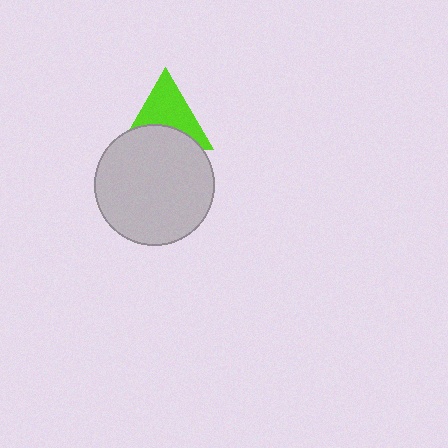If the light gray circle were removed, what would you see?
You would see the complete lime triangle.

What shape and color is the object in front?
The object in front is a light gray circle.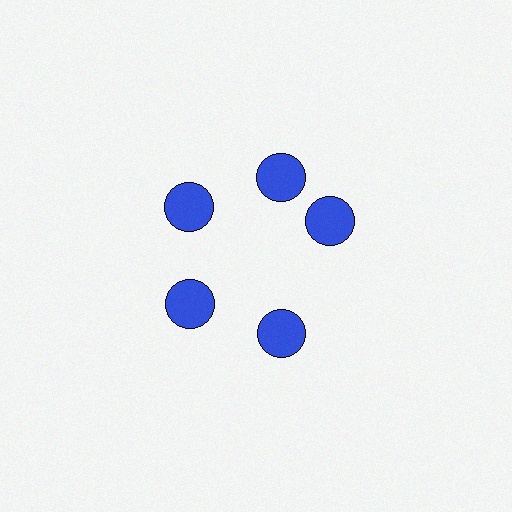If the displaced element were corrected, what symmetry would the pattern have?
It would have 5-fold rotational symmetry — the pattern would map onto itself every 72 degrees.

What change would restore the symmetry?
The symmetry would be restored by rotating it back into even spacing with its neighbors so that all 5 circles sit at equal angles and equal distance from the center.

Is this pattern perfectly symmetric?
No. The 5 blue circles are arranged in a ring, but one element near the 3 o'clock position is rotated out of alignment along the ring, breaking the 5-fold rotational symmetry.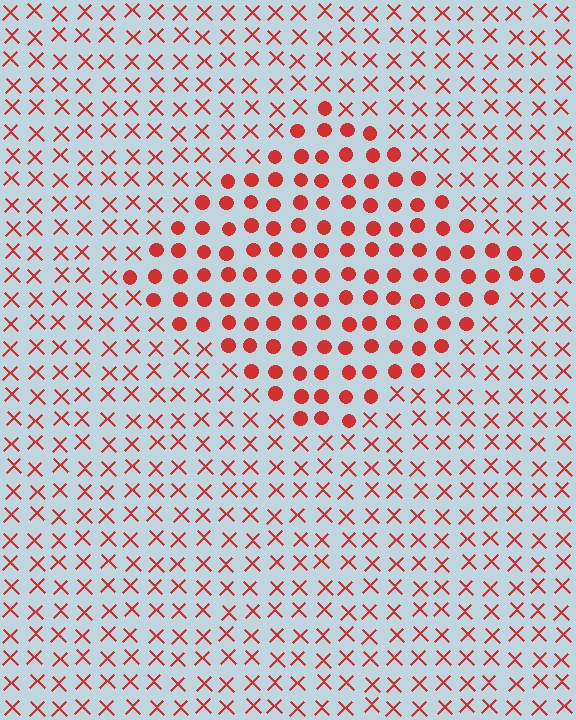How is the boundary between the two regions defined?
The boundary is defined by a change in element shape: circles inside vs. X marks outside. All elements share the same color and spacing.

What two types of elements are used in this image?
The image uses circles inside the diamond region and X marks outside it.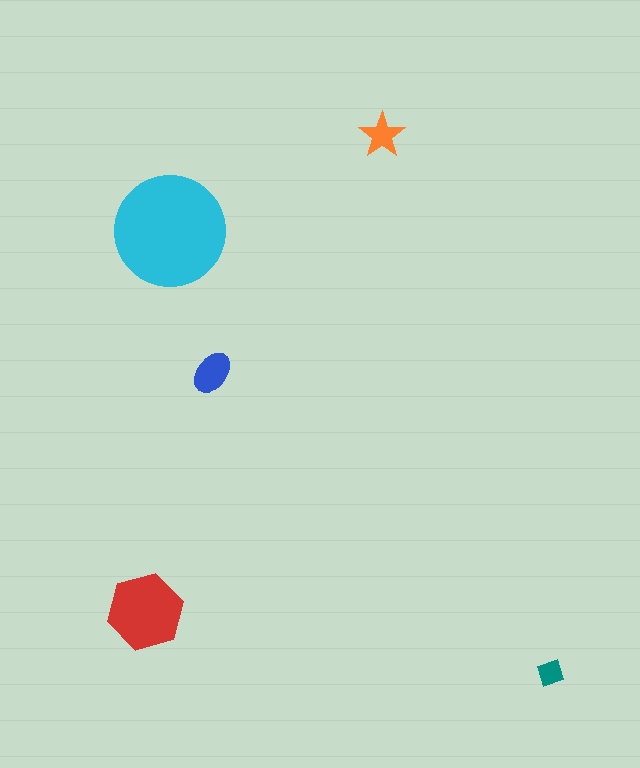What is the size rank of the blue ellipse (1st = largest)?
3rd.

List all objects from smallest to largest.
The teal diamond, the orange star, the blue ellipse, the red hexagon, the cyan circle.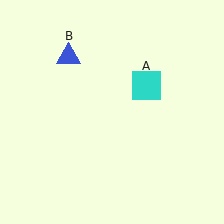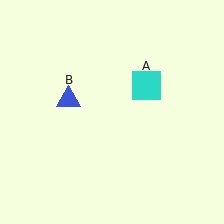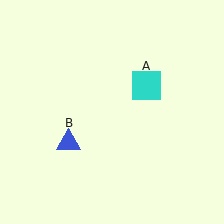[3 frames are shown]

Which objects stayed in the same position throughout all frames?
Cyan square (object A) remained stationary.